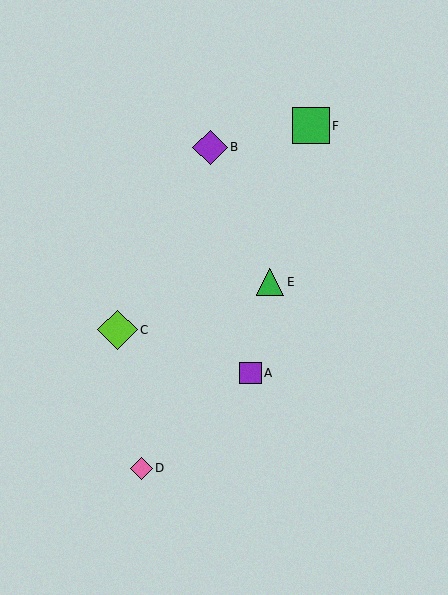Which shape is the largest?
The lime diamond (labeled C) is the largest.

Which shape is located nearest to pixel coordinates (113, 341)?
The lime diamond (labeled C) at (117, 330) is nearest to that location.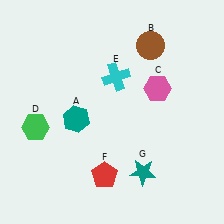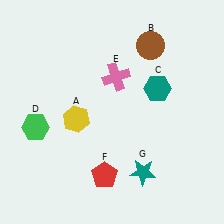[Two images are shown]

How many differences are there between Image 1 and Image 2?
There are 3 differences between the two images.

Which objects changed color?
A changed from teal to yellow. C changed from pink to teal. E changed from cyan to pink.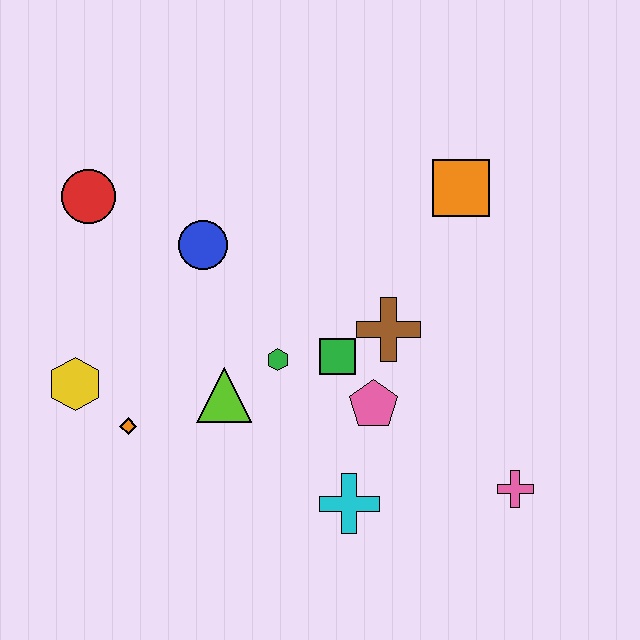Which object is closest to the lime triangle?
The green hexagon is closest to the lime triangle.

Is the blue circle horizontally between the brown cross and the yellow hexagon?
Yes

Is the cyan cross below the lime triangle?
Yes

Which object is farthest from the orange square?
The yellow hexagon is farthest from the orange square.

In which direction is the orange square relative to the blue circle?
The orange square is to the right of the blue circle.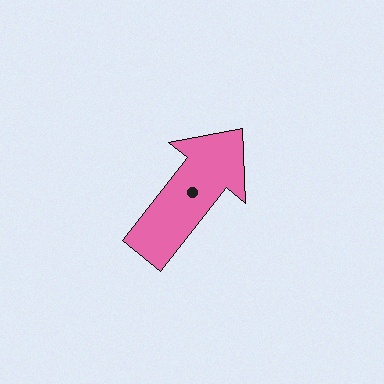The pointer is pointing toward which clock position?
Roughly 1 o'clock.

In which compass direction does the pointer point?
Northeast.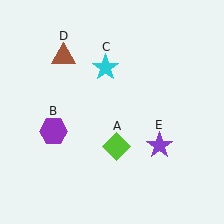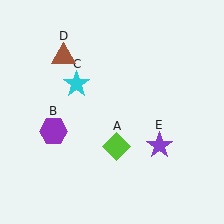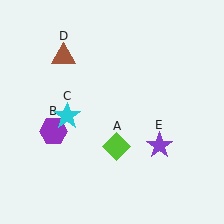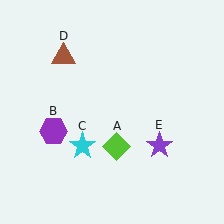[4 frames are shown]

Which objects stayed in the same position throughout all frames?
Lime diamond (object A) and purple hexagon (object B) and brown triangle (object D) and purple star (object E) remained stationary.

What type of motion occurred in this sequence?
The cyan star (object C) rotated counterclockwise around the center of the scene.